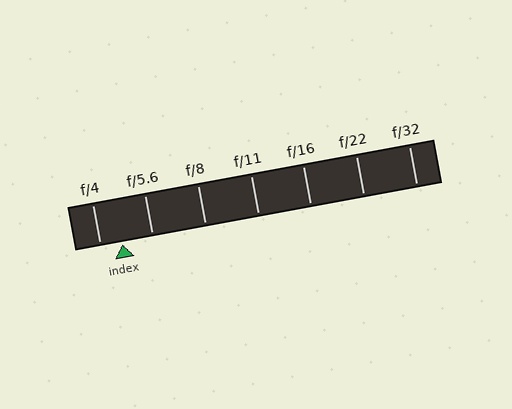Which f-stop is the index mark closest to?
The index mark is closest to f/4.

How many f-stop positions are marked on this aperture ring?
There are 7 f-stop positions marked.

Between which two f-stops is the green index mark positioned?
The index mark is between f/4 and f/5.6.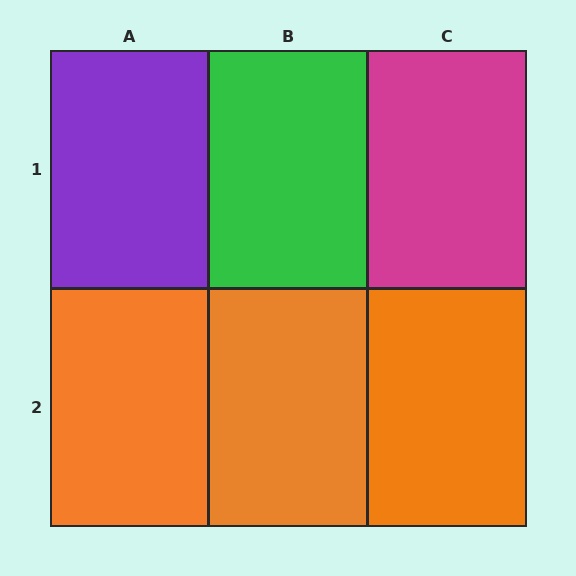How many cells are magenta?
1 cell is magenta.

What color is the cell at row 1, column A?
Purple.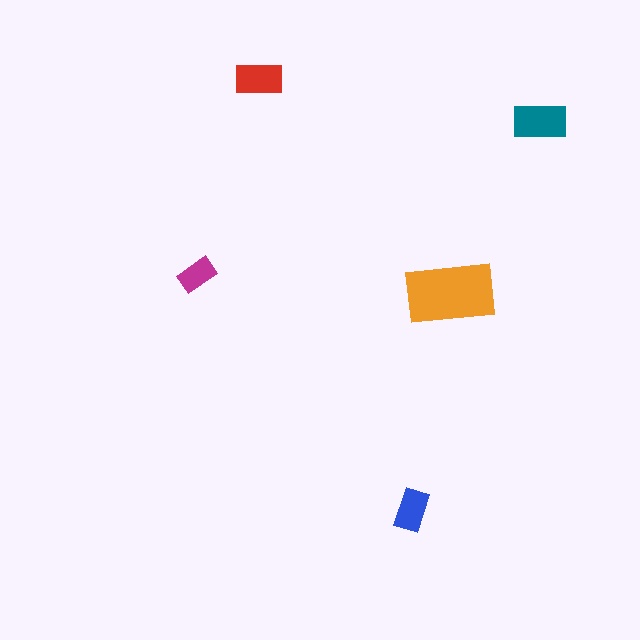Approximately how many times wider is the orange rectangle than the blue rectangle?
About 2 times wider.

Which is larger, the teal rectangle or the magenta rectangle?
The teal one.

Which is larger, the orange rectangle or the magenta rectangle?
The orange one.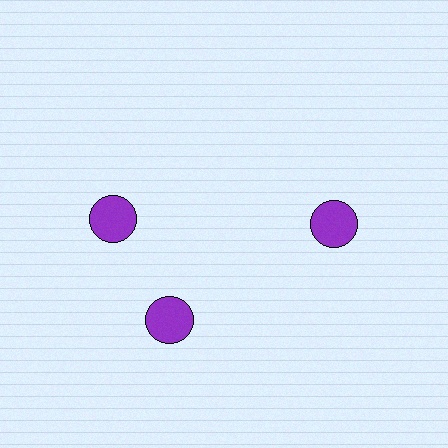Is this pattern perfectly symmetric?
No. The 3 purple circles are arranged in a ring, but one element near the 11 o'clock position is rotated out of alignment along the ring, breaking the 3-fold rotational symmetry.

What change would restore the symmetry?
The symmetry would be restored by rotating it back into even spacing with its neighbors so that all 3 circles sit at equal angles and equal distance from the center.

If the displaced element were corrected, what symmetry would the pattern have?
It would have 3-fold rotational symmetry — the pattern would map onto itself every 120 degrees.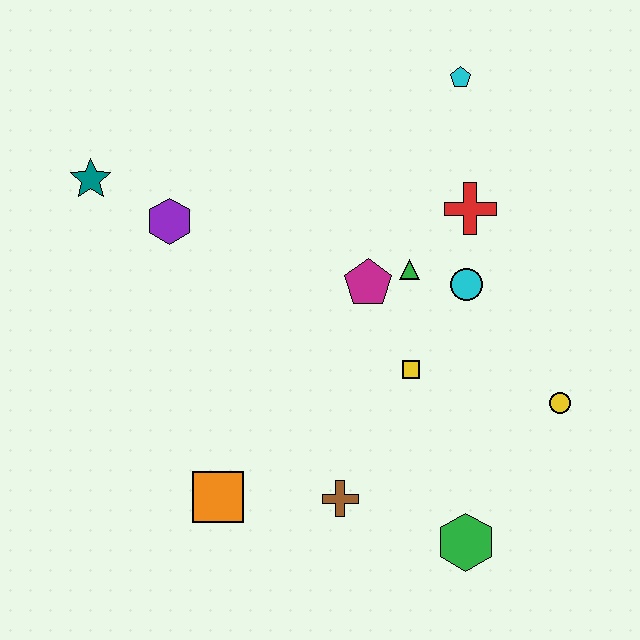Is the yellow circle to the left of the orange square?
No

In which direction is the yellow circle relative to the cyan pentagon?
The yellow circle is below the cyan pentagon.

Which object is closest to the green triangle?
The magenta pentagon is closest to the green triangle.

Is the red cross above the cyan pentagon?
No